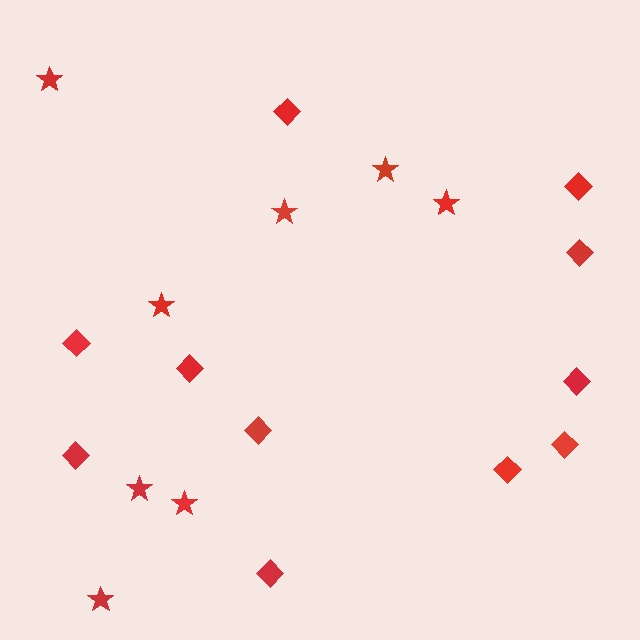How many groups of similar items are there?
There are 2 groups: one group of diamonds (11) and one group of stars (8).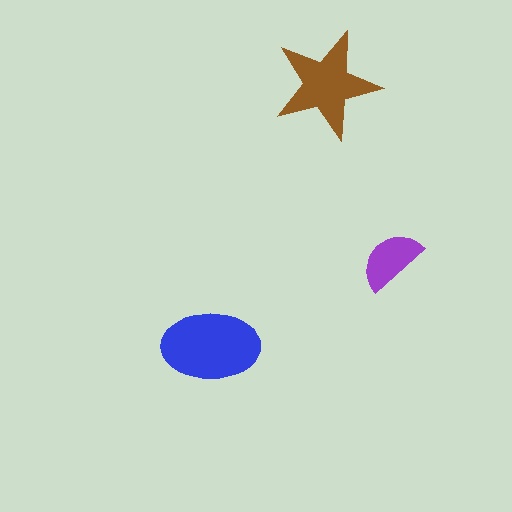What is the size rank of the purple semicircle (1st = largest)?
3rd.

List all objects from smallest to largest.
The purple semicircle, the brown star, the blue ellipse.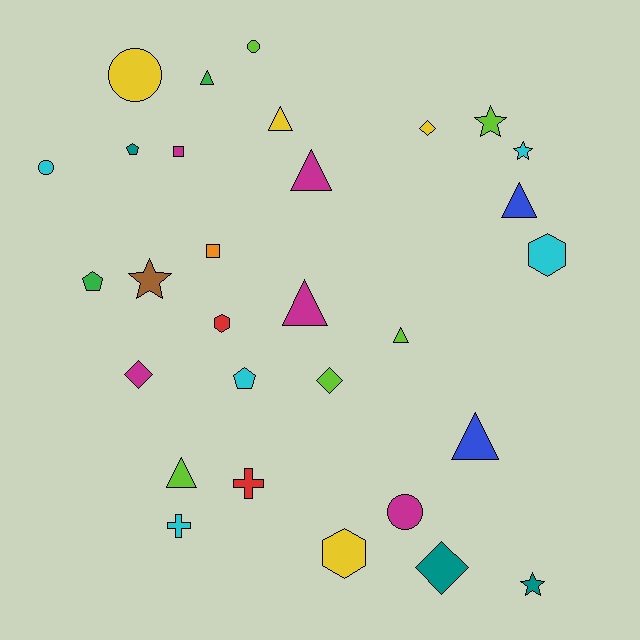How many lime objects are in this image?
There are 5 lime objects.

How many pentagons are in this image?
There are 3 pentagons.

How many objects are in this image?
There are 30 objects.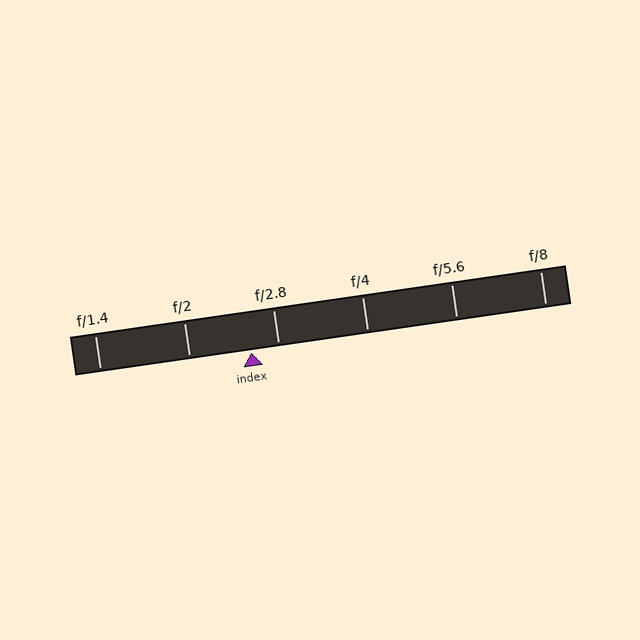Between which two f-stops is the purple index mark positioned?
The index mark is between f/2 and f/2.8.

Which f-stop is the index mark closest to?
The index mark is closest to f/2.8.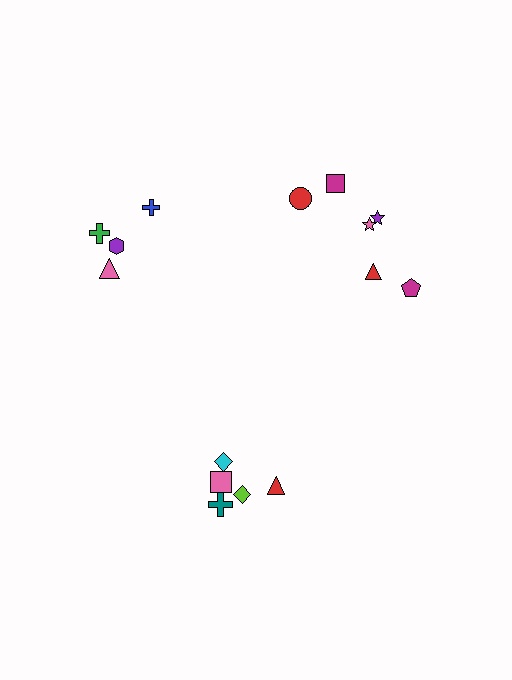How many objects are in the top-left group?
There are 4 objects.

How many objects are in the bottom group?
There are 5 objects.